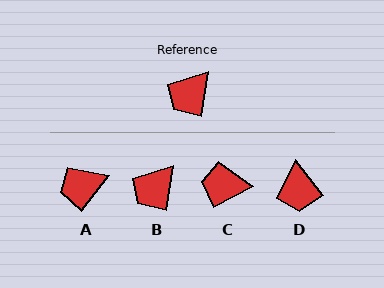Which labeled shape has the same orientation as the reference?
B.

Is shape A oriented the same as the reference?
No, it is off by about 29 degrees.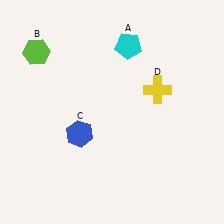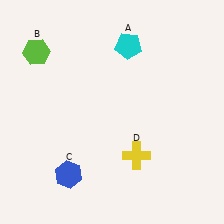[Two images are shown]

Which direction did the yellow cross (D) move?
The yellow cross (D) moved down.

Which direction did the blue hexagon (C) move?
The blue hexagon (C) moved down.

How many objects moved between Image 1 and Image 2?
2 objects moved between the two images.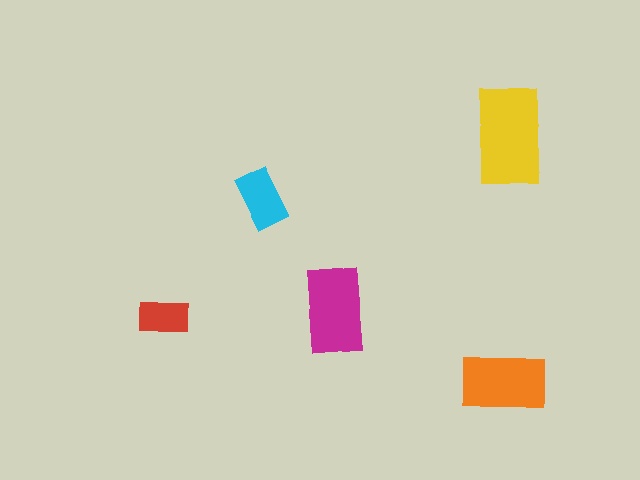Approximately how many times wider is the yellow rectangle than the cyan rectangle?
About 1.5 times wider.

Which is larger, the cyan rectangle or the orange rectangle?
The orange one.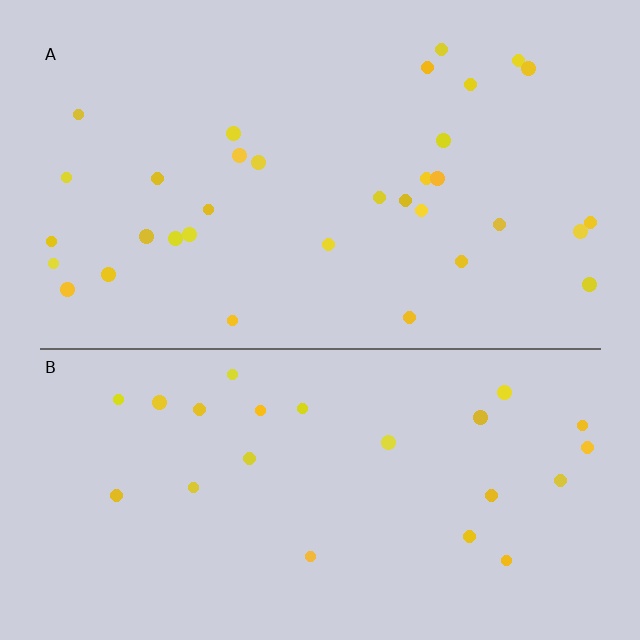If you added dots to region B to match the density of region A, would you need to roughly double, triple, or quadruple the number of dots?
Approximately double.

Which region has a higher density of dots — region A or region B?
A (the top).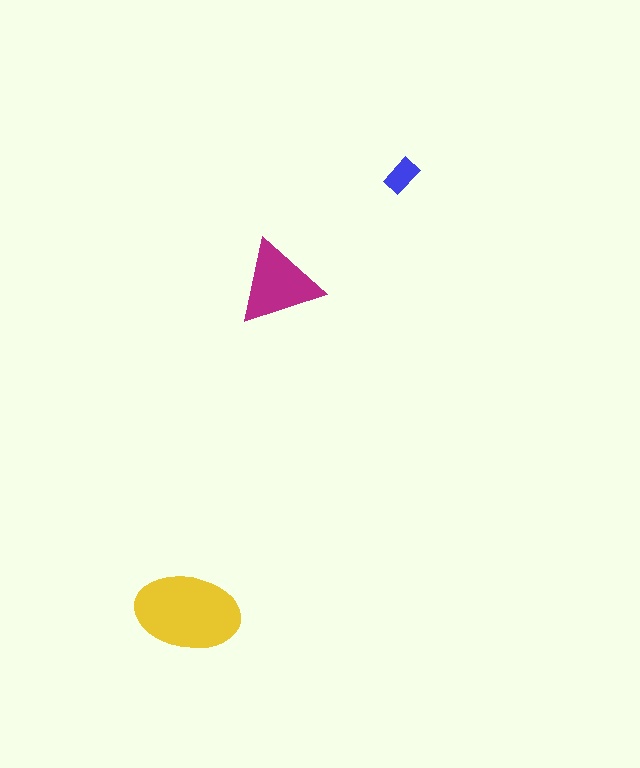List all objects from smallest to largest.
The blue rectangle, the magenta triangle, the yellow ellipse.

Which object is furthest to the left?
The yellow ellipse is leftmost.